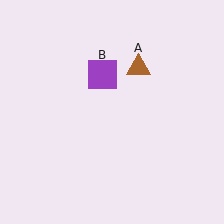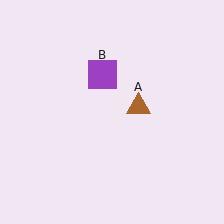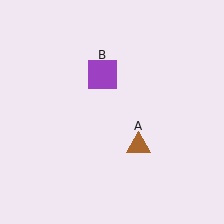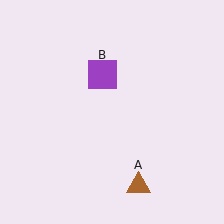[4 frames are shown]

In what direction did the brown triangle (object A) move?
The brown triangle (object A) moved down.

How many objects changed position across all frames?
1 object changed position: brown triangle (object A).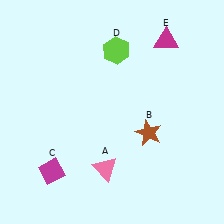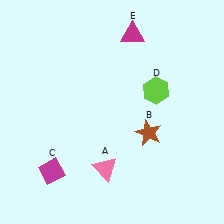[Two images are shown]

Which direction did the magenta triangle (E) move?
The magenta triangle (E) moved left.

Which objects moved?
The objects that moved are: the lime hexagon (D), the magenta triangle (E).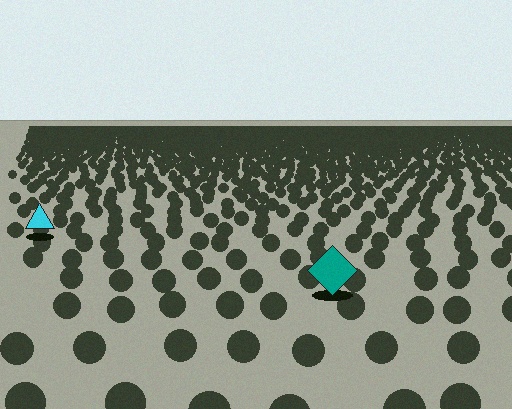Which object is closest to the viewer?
The teal diamond is closest. The texture marks near it are larger and more spread out.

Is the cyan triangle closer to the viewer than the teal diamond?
No. The teal diamond is closer — you can tell from the texture gradient: the ground texture is coarser near it.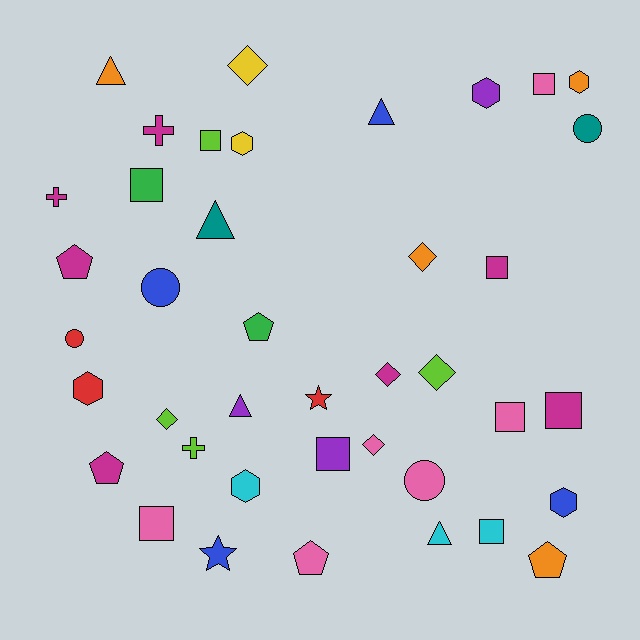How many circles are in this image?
There are 4 circles.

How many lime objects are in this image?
There are 4 lime objects.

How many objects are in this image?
There are 40 objects.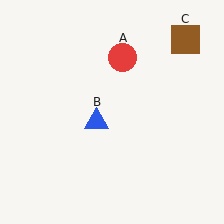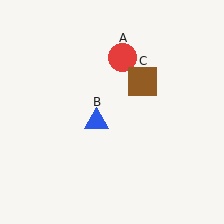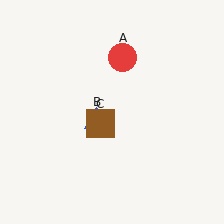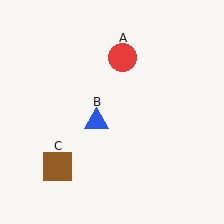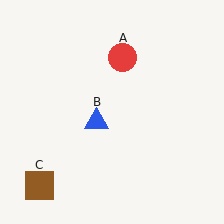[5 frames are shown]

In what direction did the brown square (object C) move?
The brown square (object C) moved down and to the left.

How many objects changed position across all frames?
1 object changed position: brown square (object C).